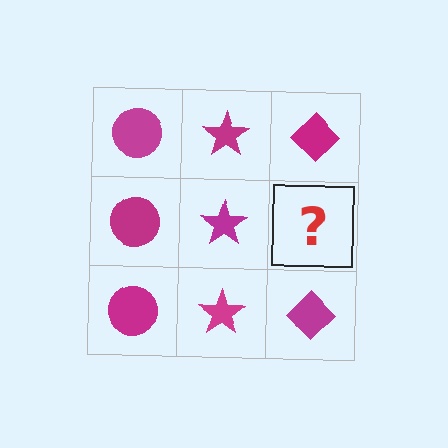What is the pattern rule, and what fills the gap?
The rule is that each column has a consistent shape. The gap should be filled with a magenta diamond.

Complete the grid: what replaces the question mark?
The question mark should be replaced with a magenta diamond.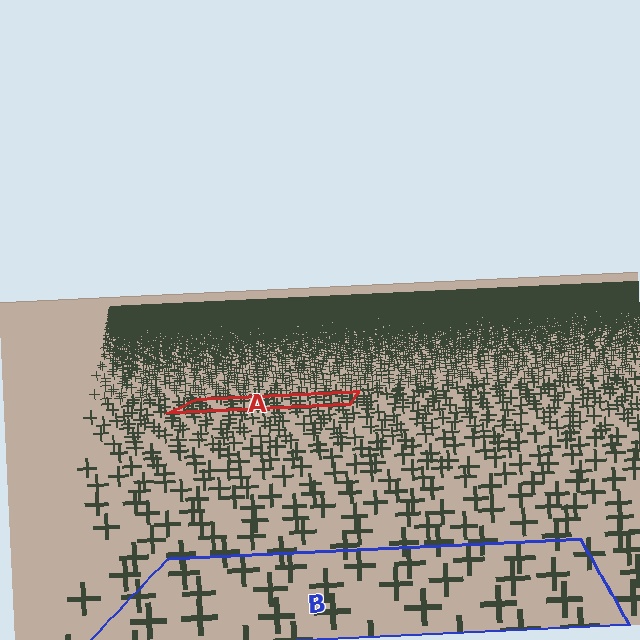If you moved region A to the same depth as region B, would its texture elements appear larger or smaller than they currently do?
They would appear larger. At a closer depth, the same texture elements are projected at a bigger on-screen size.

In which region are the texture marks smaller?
The texture marks are smaller in region A, because it is farther away.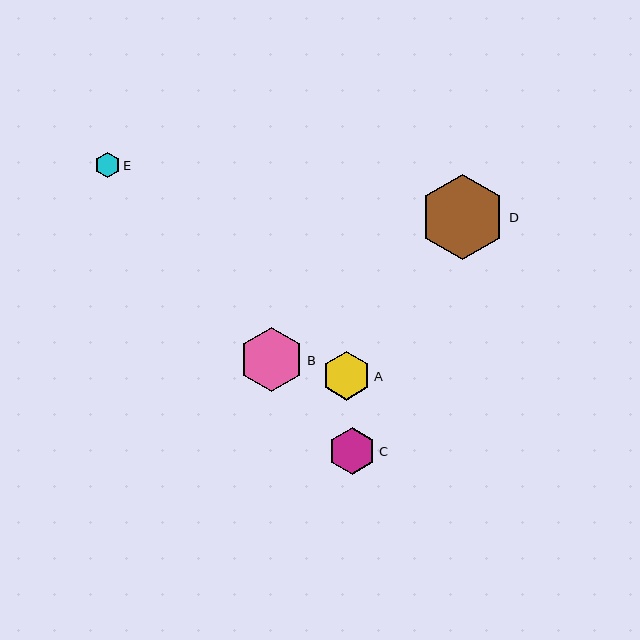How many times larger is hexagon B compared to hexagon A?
Hexagon B is approximately 1.3 times the size of hexagon A.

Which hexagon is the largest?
Hexagon D is the largest with a size of approximately 85 pixels.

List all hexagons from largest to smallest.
From largest to smallest: D, B, A, C, E.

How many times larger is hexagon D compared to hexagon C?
Hexagon D is approximately 1.8 times the size of hexagon C.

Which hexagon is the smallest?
Hexagon E is the smallest with a size of approximately 25 pixels.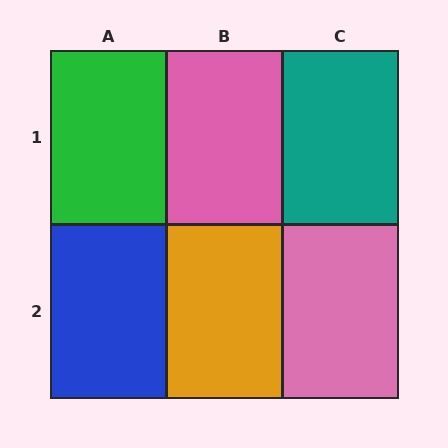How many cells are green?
1 cell is green.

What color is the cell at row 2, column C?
Pink.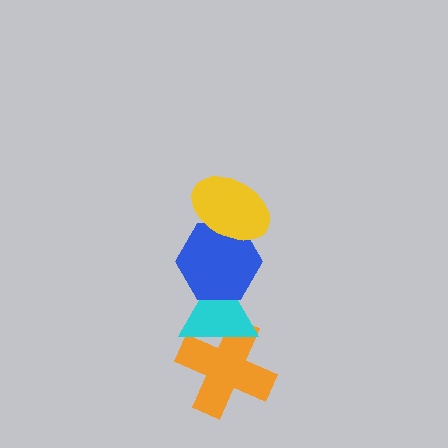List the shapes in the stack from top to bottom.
From top to bottom: the yellow ellipse, the blue hexagon, the cyan triangle, the orange cross.